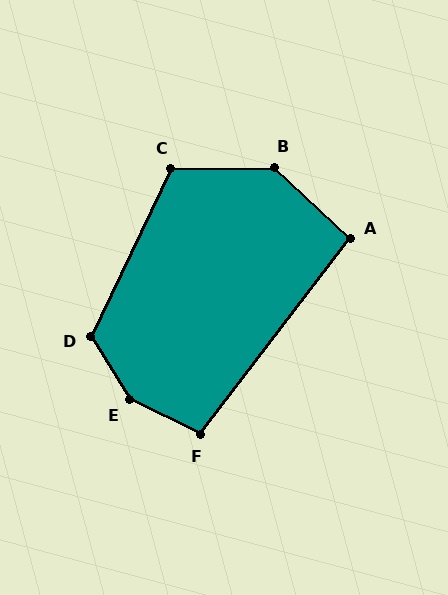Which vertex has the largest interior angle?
E, at approximately 148 degrees.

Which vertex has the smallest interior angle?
A, at approximately 96 degrees.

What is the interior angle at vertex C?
Approximately 116 degrees (obtuse).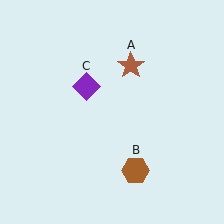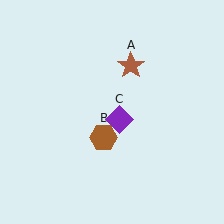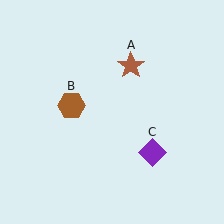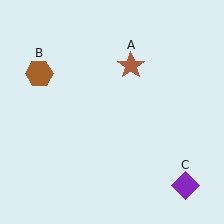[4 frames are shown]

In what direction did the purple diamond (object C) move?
The purple diamond (object C) moved down and to the right.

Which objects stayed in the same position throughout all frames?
Brown star (object A) remained stationary.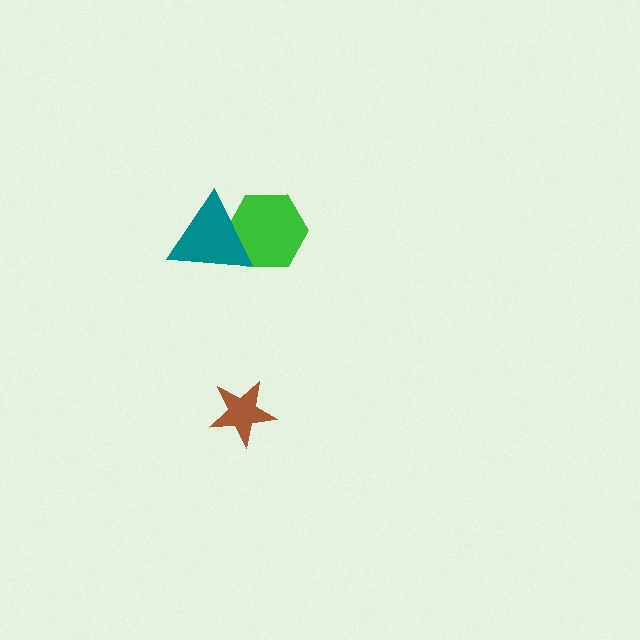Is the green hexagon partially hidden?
Yes, it is partially covered by another shape.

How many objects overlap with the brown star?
0 objects overlap with the brown star.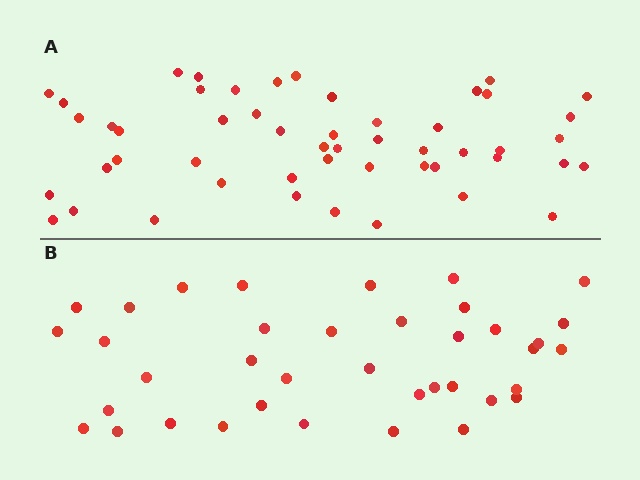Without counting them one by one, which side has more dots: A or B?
Region A (the top region) has more dots.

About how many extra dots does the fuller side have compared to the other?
Region A has approximately 15 more dots than region B.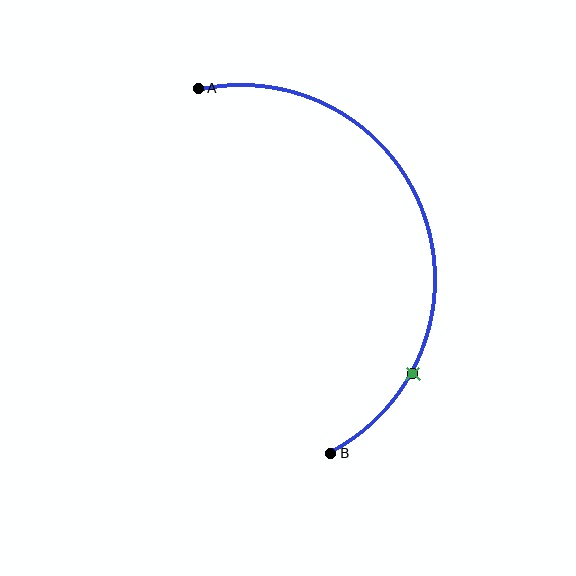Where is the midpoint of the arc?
The arc midpoint is the point on the curve farthest from the straight line joining A and B. It sits to the right of that line.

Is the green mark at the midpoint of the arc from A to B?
No. The green mark lies on the arc but is closer to endpoint B. The arc midpoint would be at the point on the curve equidistant along the arc from both A and B.